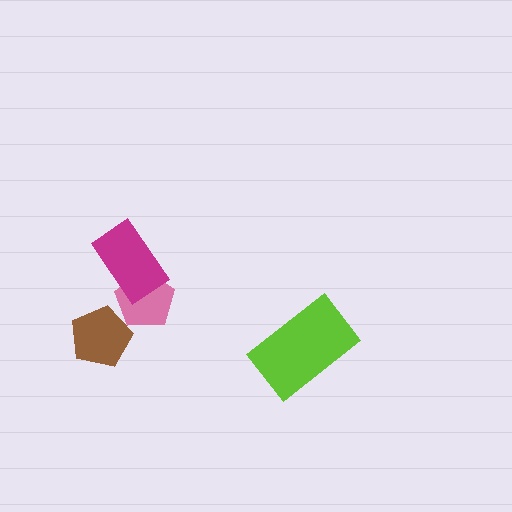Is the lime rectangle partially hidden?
No, no other shape covers it.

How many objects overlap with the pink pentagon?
1 object overlaps with the pink pentagon.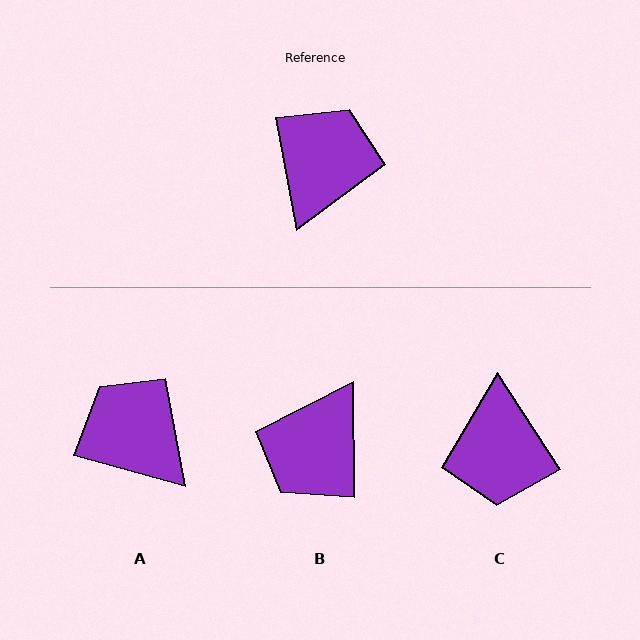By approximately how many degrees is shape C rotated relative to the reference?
Approximately 157 degrees clockwise.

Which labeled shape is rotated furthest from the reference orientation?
B, about 170 degrees away.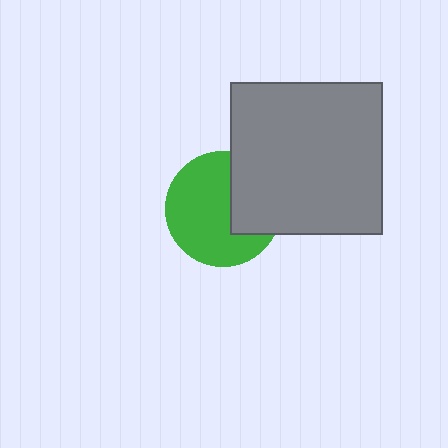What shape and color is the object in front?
The object in front is a gray square.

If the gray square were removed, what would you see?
You would see the complete green circle.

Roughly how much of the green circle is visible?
Most of it is visible (roughly 66%).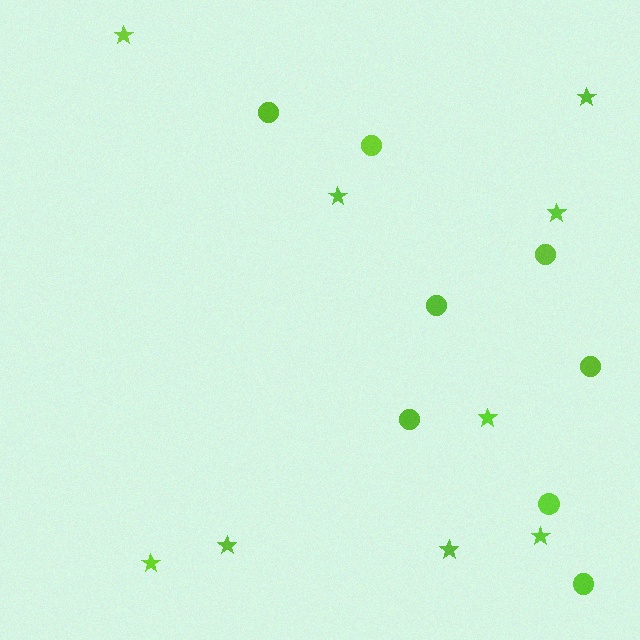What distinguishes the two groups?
There are 2 groups: one group of stars (9) and one group of circles (8).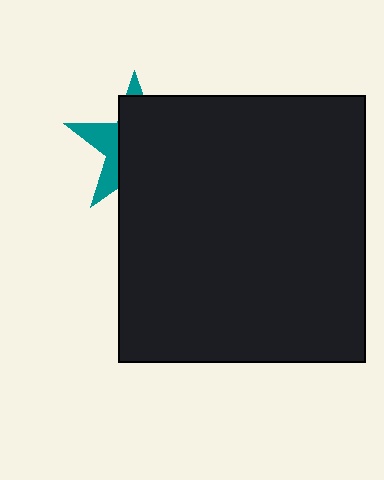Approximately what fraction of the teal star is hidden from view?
Roughly 69% of the teal star is hidden behind the black rectangle.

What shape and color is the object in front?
The object in front is a black rectangle.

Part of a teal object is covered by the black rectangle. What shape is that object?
It is a star.